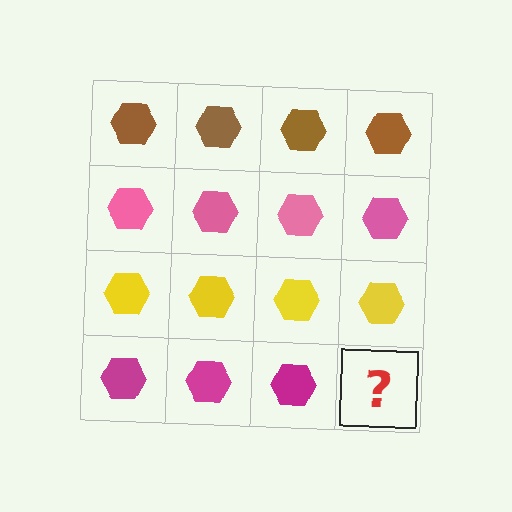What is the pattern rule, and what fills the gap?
The rule is that each row has a consistent color. The gap should be filled with a magenta hexagon.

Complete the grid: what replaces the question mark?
The question mark should be replaced with a magenta hexagon.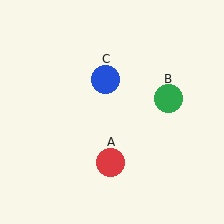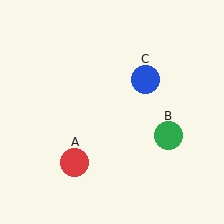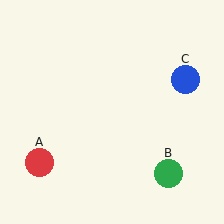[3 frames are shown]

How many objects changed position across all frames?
3 objects changed position: red circle (object A), green circle (object B), blue circle (object C).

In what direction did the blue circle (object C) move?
The blue circle (object C) moved right.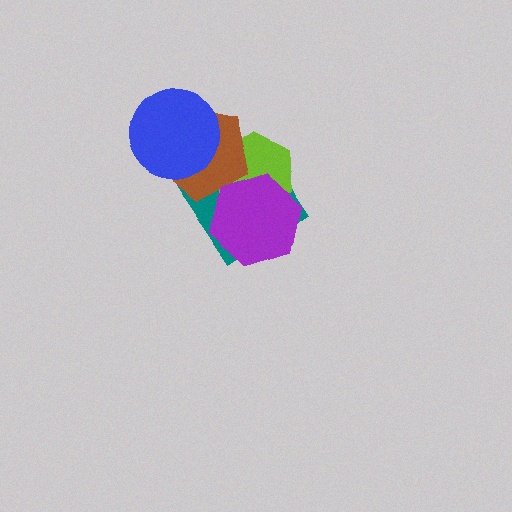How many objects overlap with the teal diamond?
3 objects overlap with the teal diamond.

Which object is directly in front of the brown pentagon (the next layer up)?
The purple hexagon is directly in front of the brown pentagon.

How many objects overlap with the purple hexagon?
3 objects overlap with the purple hexagon.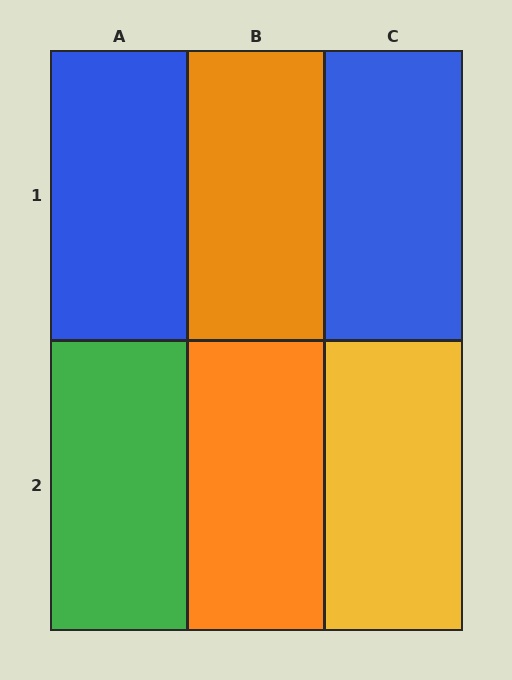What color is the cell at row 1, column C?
Blue.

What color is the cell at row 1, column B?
Orange.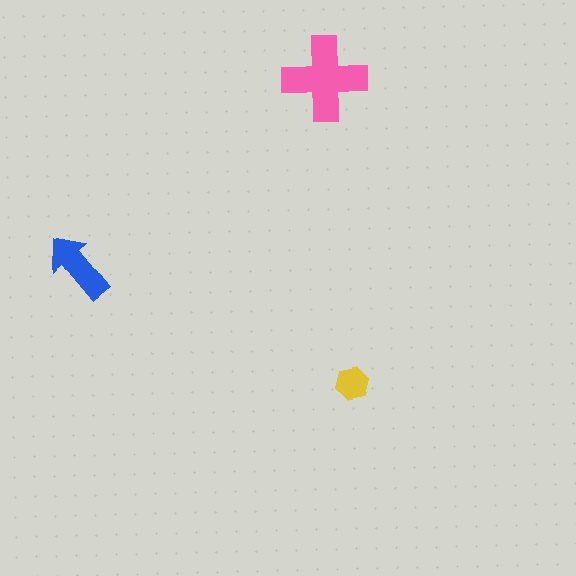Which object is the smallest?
The yellow hexagon.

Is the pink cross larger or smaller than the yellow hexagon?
Larger.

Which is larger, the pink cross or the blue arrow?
The pink cross.